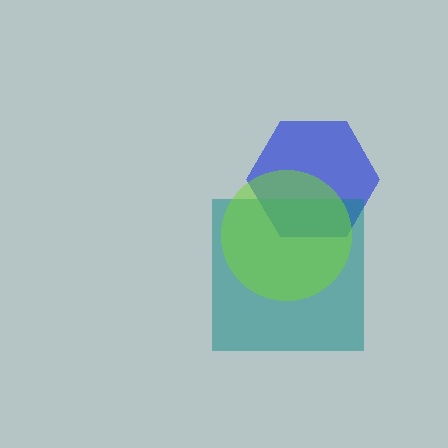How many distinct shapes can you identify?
There are 3 distinct shapes: a blue hexagon, a teal square, a lime circle.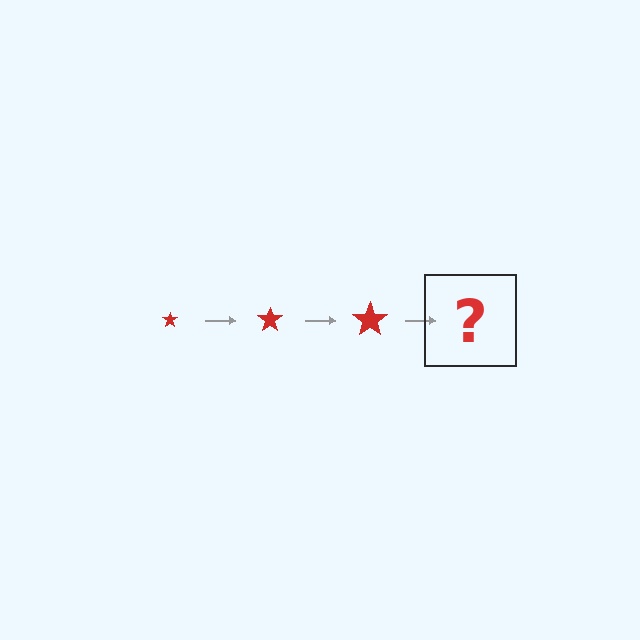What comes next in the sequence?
The next element should be a red star, larger than the previous one.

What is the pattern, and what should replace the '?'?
The pattern is that the star gets progressively larger each step. The '?' should be a red star, larger than the previous one.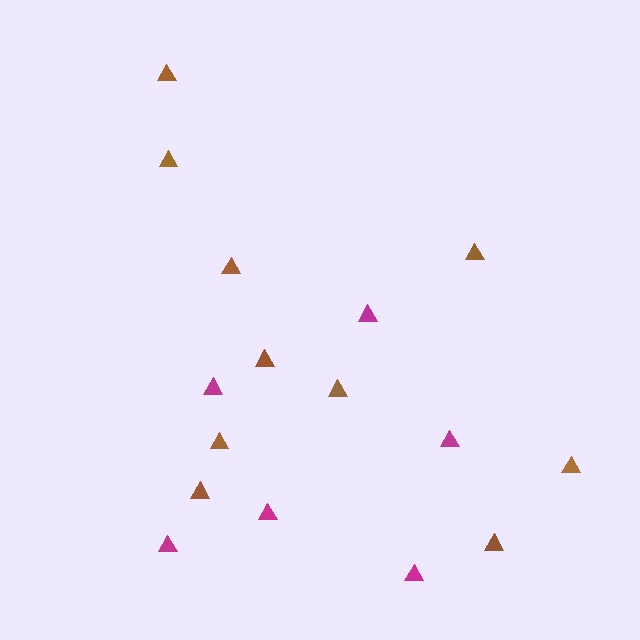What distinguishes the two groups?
There are 2 groups: one group of magenta triangles (6) and one group of brown triangles (10).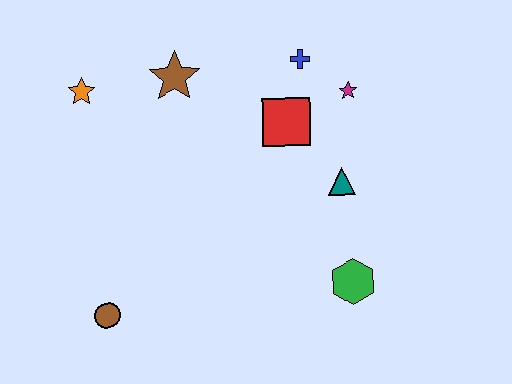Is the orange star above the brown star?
No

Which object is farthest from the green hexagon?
The orange star is farthest from the green hexagon.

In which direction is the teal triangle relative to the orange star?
The teal triangle is to the right of the orange star.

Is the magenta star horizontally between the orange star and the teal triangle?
No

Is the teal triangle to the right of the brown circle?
Yes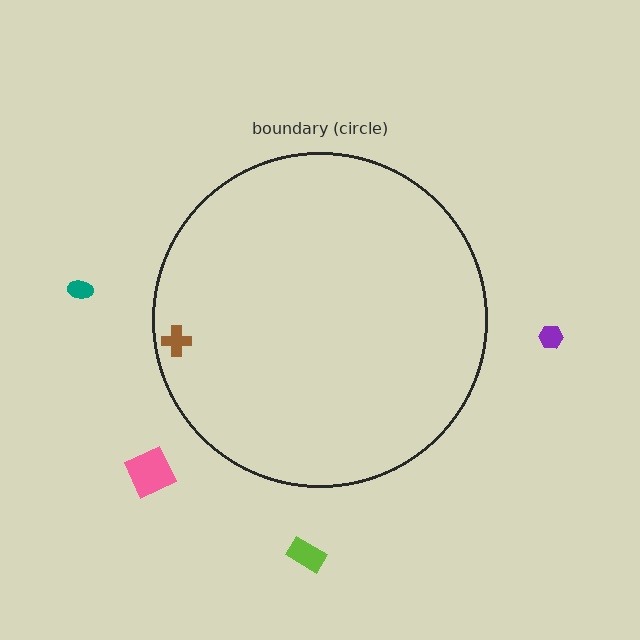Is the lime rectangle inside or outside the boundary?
Outside.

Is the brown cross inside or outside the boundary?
Inside.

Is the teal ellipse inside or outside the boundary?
Outside.